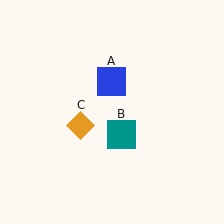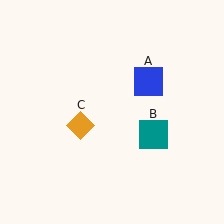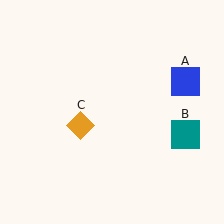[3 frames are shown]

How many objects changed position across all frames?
2 objects changed position: blue square (object A), teal square (object B).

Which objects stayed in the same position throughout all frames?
Orange diamond (object C) remained stationary.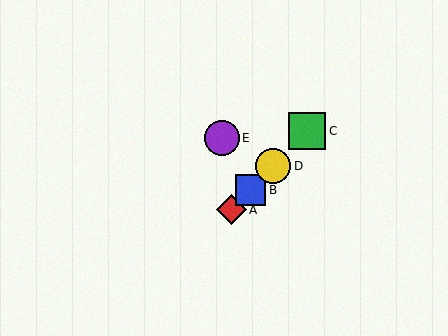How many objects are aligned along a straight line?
4 objects (A, B, C, D) are aligned along a straight line.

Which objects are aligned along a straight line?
Objects A, B, C, D are aligned along a straight line.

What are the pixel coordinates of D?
Object D is at (273, 166).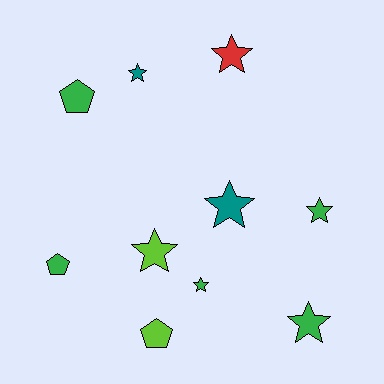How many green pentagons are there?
There are 2 green pentagons.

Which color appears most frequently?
Green, with 5 objects.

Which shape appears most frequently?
Star, with 7 objects.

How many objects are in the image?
There are 10 objects.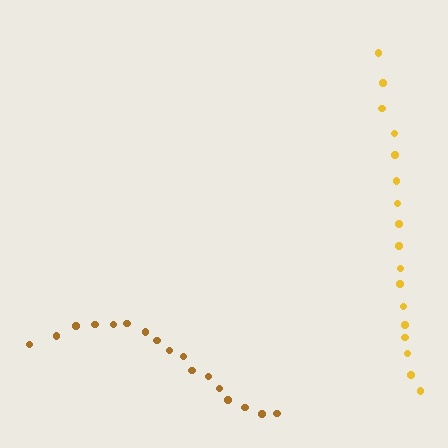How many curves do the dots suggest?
There are 2 distinct paths.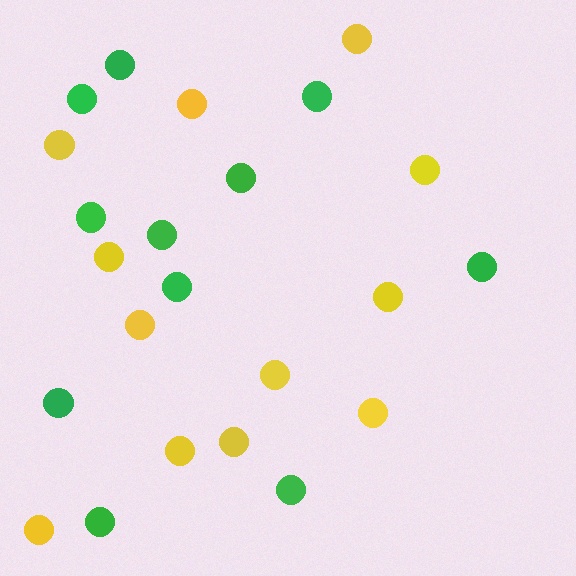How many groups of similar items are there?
There are 2 groups: one group of green circles (11) and one group of yellow circles (12).